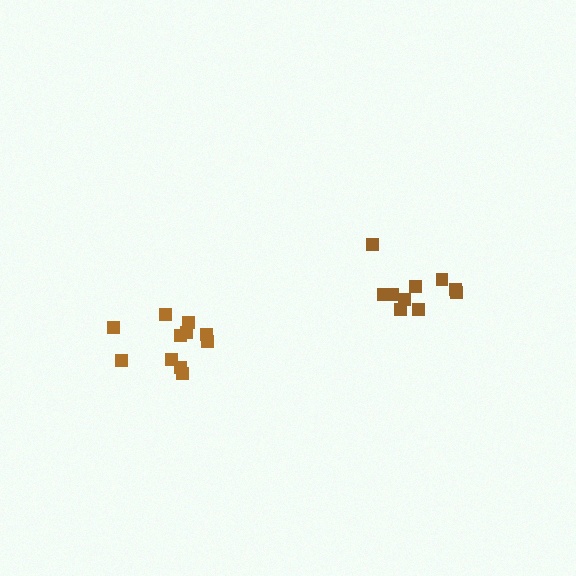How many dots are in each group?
Group 1: 11 dots, Group 2: 10 dots (21 total).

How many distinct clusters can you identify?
There are 2 distinct clusters.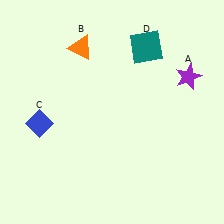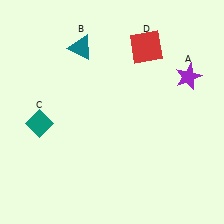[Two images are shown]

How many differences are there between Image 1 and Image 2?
There are 3 differences between the two images.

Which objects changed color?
B changed from orange to teal. C changed from blue to teal. D changed from teal to red.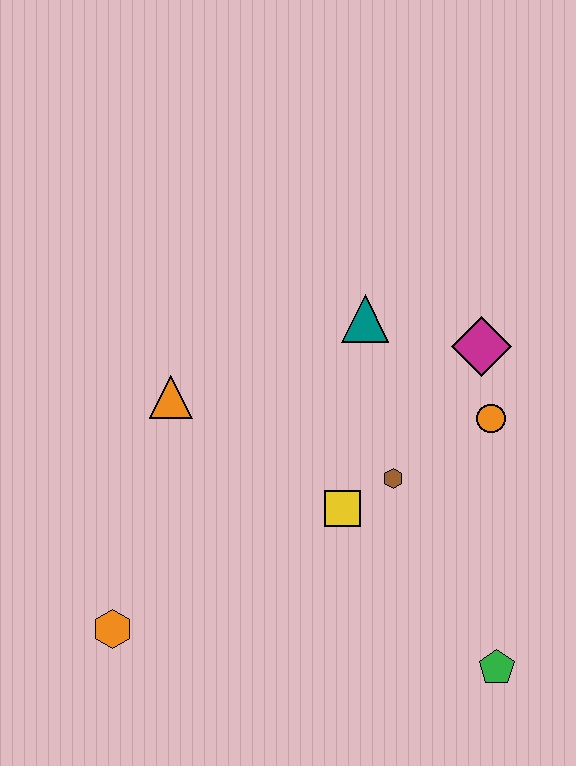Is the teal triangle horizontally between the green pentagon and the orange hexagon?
Yes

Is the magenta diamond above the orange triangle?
Yes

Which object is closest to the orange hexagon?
The orange triangle is closest to the orange hexagon.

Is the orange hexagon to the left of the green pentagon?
Yes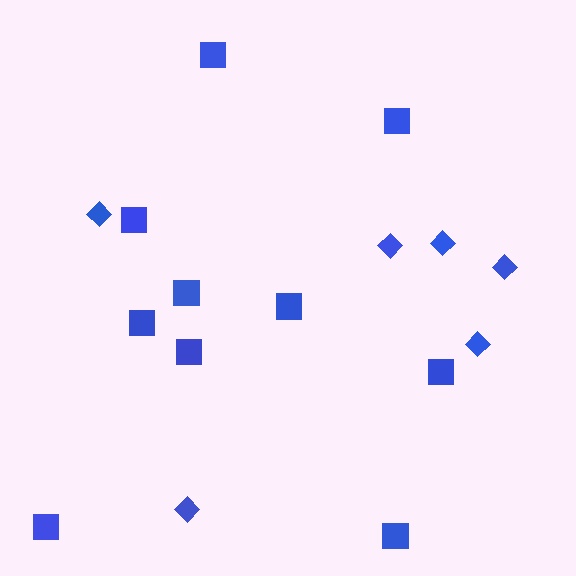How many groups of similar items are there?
There are 2 groups: one group of squares (10) and one group of diamonds (6).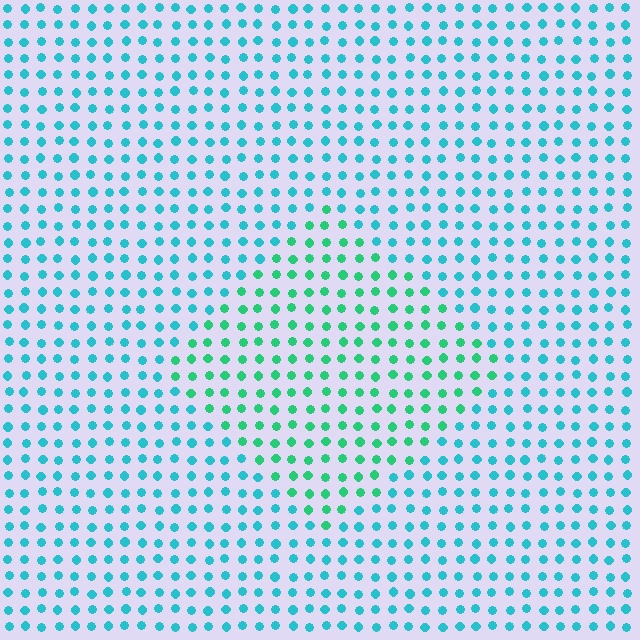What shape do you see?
I see a diamond.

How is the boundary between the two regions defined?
The boundary is defined purely by a slight shift in hue (about 35 degrees). Spacing, size, and orientation are identical on both sides.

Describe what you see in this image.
The image is filled with small cyan elements in a uniform arrangement. A diamond-shaped region is visible where the elements are tinted to a slightly different hue, forming a subtle color boundary.